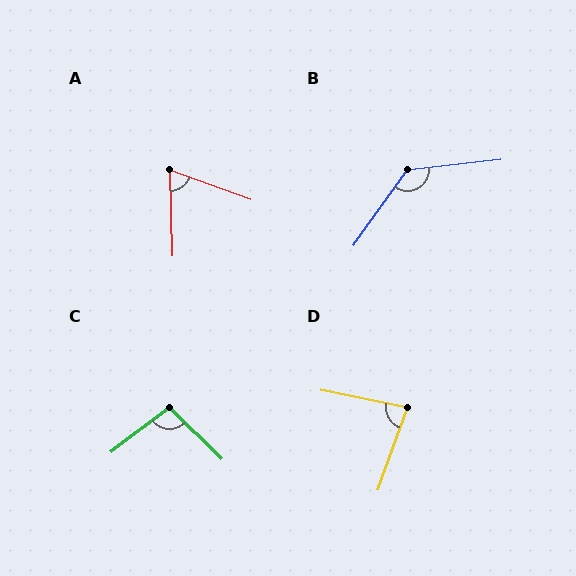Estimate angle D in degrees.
Approximately 81 degrees.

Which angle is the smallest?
A, at approximately 69 degrees.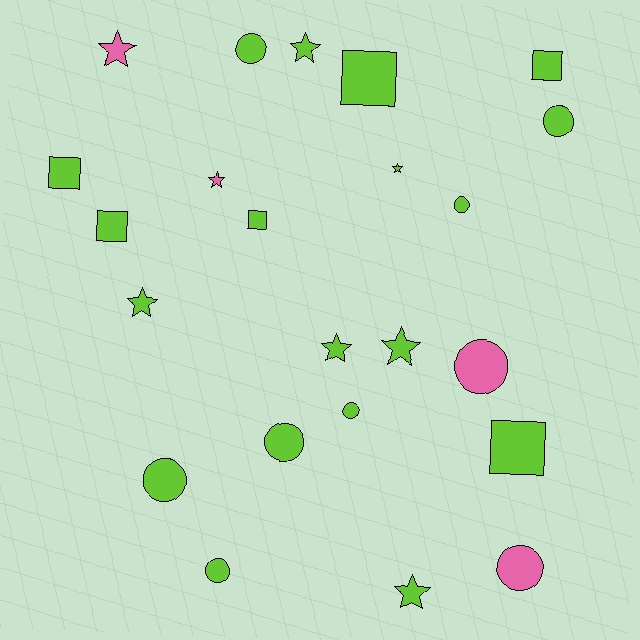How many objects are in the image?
There are 23 objects.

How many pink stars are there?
There are 2 pink stars.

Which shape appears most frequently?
Circle, with 9 objects.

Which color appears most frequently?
Lime, with 19 objects.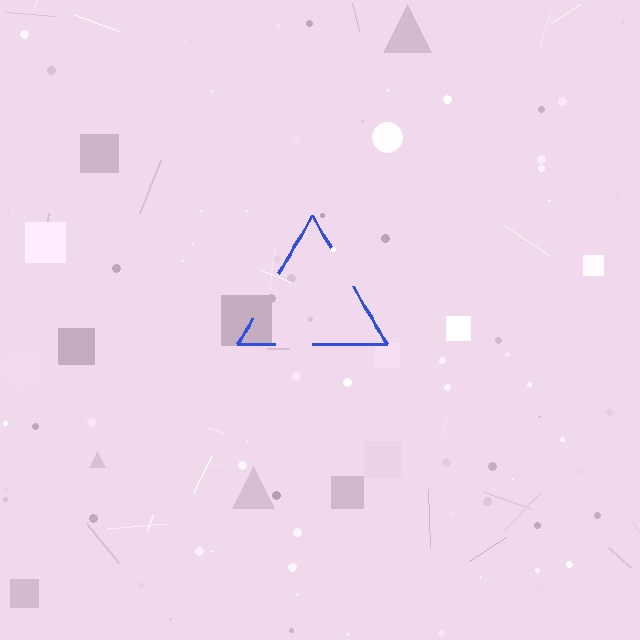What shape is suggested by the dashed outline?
The dashed outline suggests a triangle.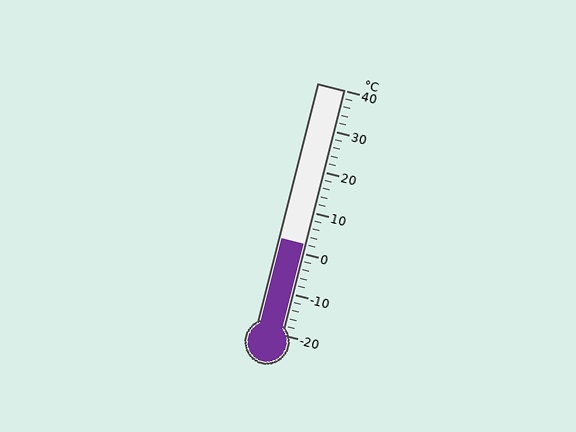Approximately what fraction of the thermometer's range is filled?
The thermometer is filled to approximately 35% of its range.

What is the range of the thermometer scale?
The thermometer scale ranges from -20°C to 40°C.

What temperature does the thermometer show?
The thermometer shows approximately 2°C.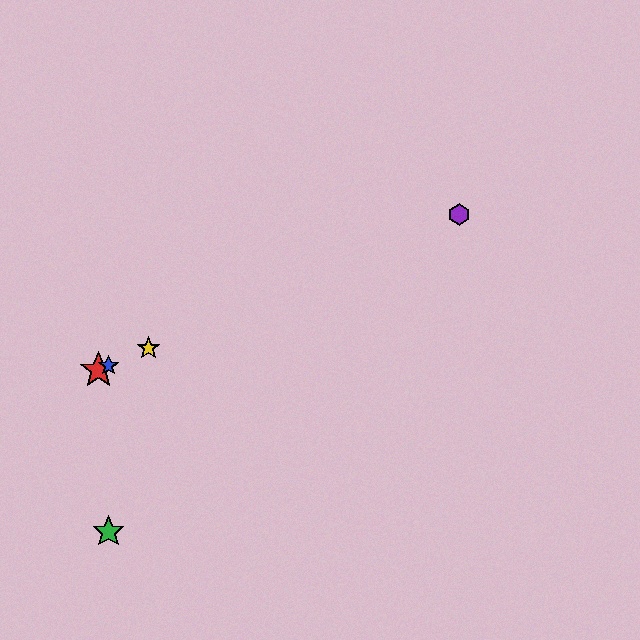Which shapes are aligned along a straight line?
The red star, the blue star, the yellow star, the purple hexagon are aligned along a straight line.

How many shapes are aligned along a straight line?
4 shapes (the red star, the blue star, the yellow star, the purple hexagon) are aligned along a straight line.